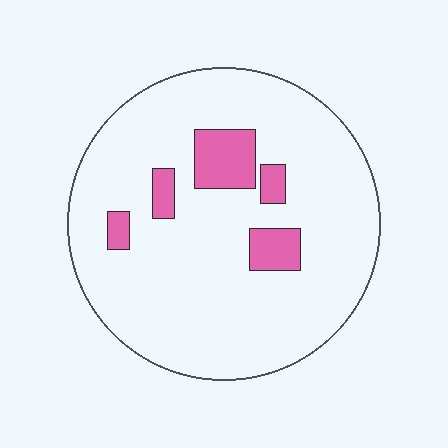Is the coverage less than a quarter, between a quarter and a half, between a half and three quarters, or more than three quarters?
Less than a quarter.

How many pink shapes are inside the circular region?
5.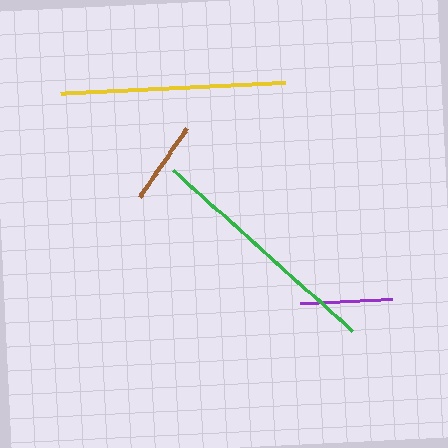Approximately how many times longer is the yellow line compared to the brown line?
The yellow line is approximately 2.7 times the length of the brown line.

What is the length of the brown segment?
The brown segment is approximately 85 pixels long.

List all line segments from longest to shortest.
From longest to shortest: green, yellow, purple, brown.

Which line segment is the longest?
The green line is the longest at approximately 241 pixels.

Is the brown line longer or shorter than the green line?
The green line is longer than the brown line.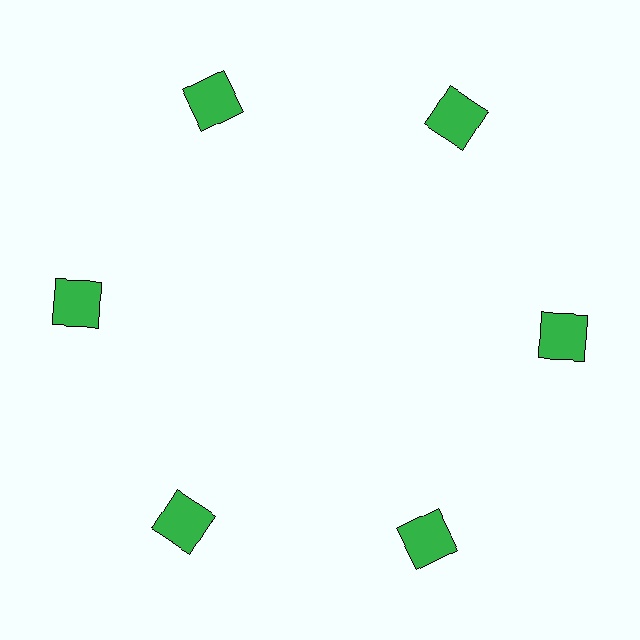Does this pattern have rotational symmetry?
Yes, this pattern has 6-fold rotational symmetry. It looks the same after rotating 60 degrees around the center.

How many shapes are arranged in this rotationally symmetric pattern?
There are 6 shapes, arranged in 6 groups of 1.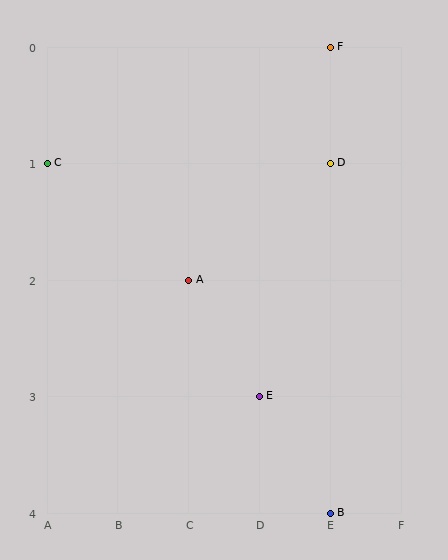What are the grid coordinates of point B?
Point B is at grid coordinates (E, 4).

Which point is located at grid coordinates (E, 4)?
Point B is at (E, 4).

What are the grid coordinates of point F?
Point F is at grid coordinates (E, 0).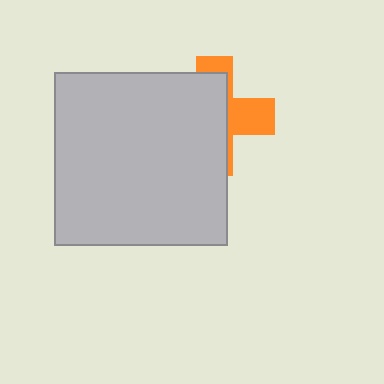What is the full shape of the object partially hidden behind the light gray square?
The partially hidden object is an orange cross.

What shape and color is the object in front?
The object in front is a light gray square.